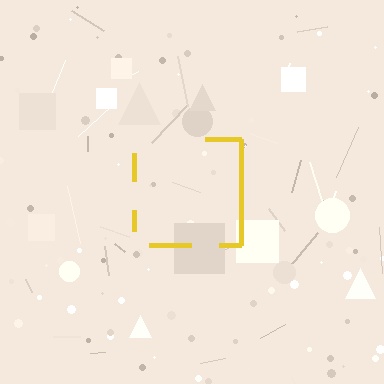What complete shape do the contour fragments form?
The contour fragments form a square.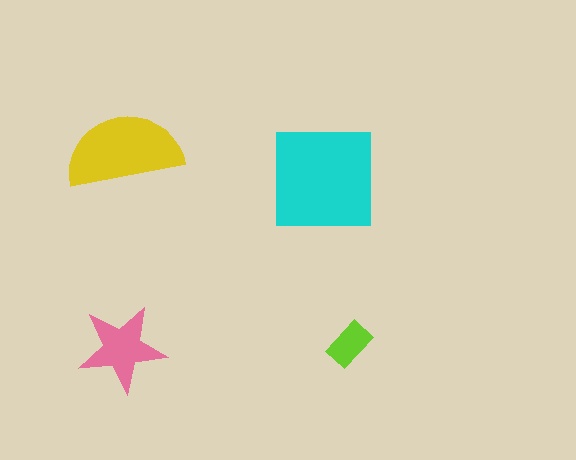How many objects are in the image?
There are 4 objects in the image.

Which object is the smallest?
The lime rectangle.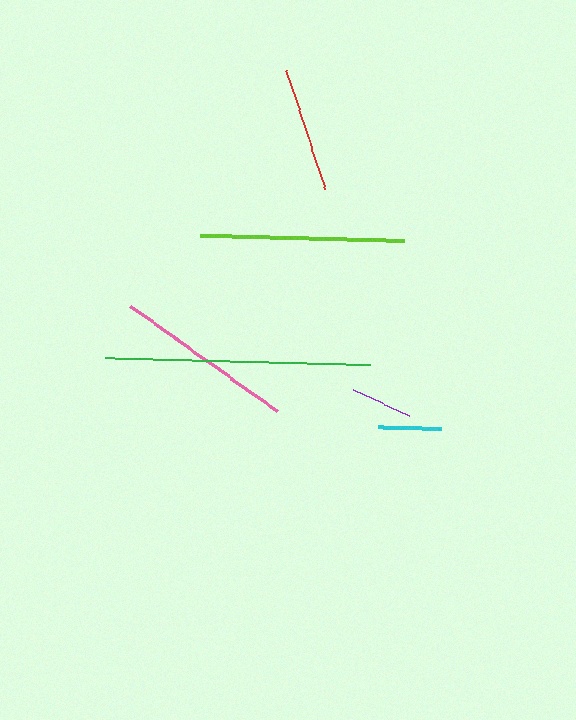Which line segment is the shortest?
The purple line is the shortest at approximately 61 pixels.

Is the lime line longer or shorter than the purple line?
The lime line is longer than the purple line.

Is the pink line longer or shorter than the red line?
The pink line is longer than the red line.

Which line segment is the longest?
The green line is the longest at approximately 265 pixels.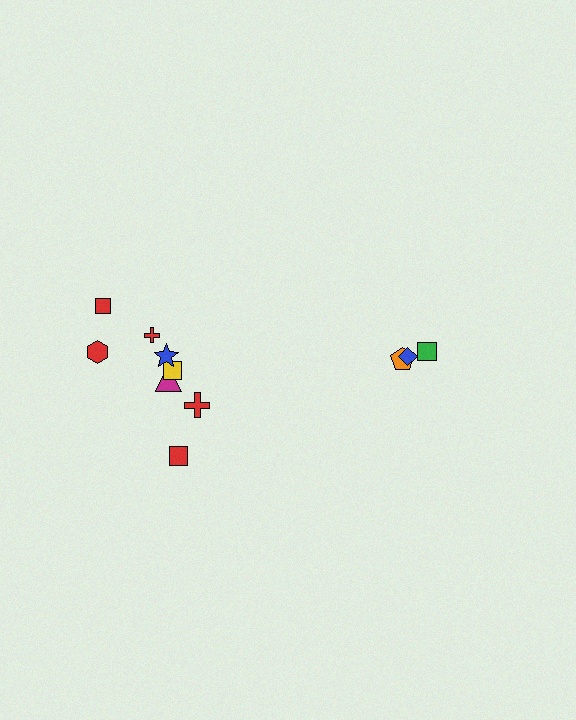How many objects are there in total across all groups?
There are 11 objects.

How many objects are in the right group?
There are 3 objects.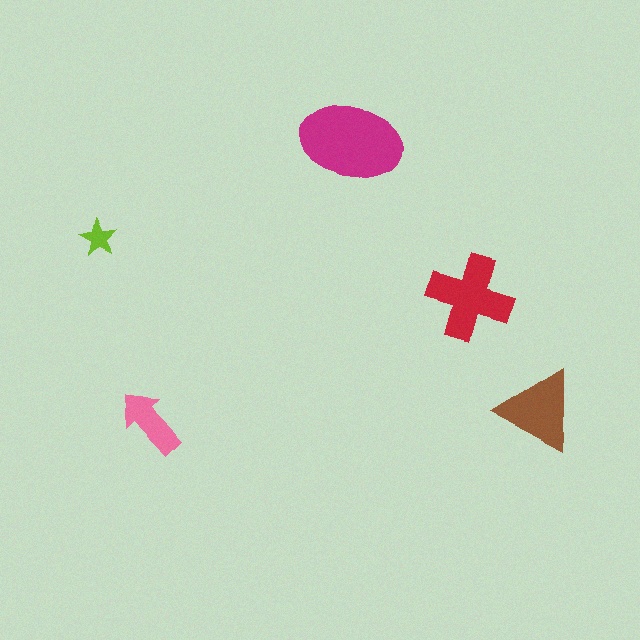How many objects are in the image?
There are 5 objects in the image.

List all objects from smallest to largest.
The lime star, the pink arrow, the brown triangle, the red cross, the magenta ellipse.